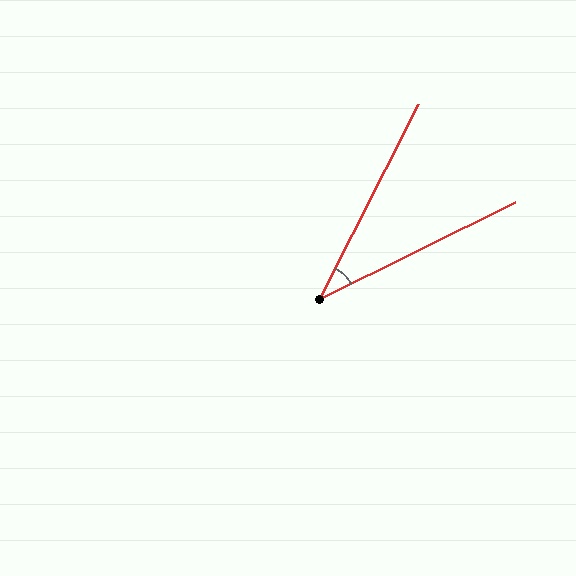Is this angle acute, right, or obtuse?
It is acute.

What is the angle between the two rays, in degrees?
Approximately 37 degrees.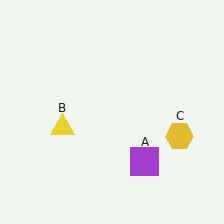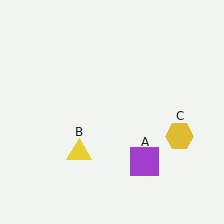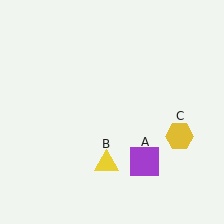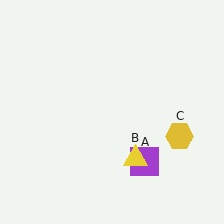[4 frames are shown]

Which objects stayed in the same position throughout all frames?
Purple square (object A) and yellow hexagon (object C) remained stationary.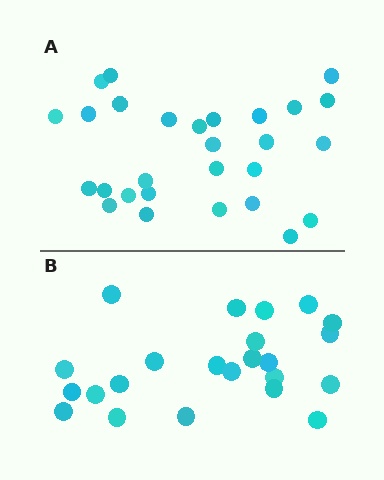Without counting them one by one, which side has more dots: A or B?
Region A (the top region) has more dots.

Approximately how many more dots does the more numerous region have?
Region A has about 5 more dots than region B.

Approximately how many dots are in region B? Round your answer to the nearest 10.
About 20 dots. (The exact count is 23, which rounds to 20.)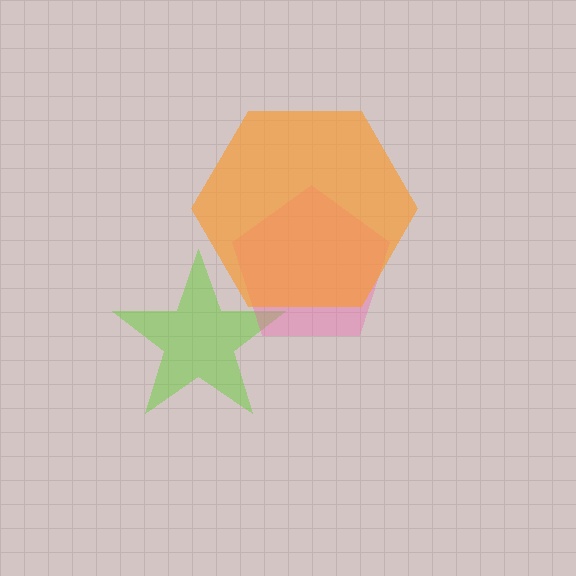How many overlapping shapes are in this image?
There are 3 overlapping shapes in the image.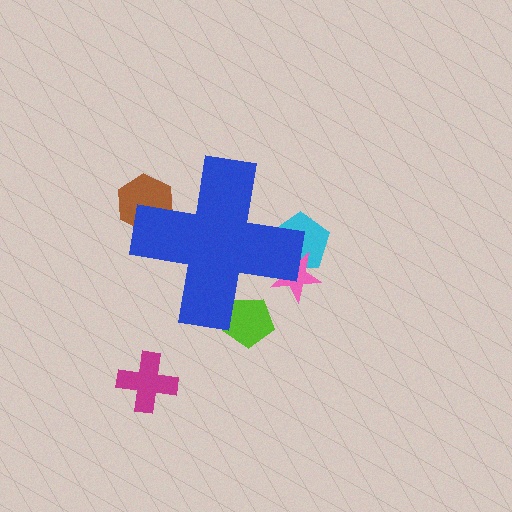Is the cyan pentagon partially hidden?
Yes, the cyan pentagon is partially hidden behind the blue cross.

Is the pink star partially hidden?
Yes, the pink star is partially hidden behind the blue cross.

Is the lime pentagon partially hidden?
Yes, the lime pentagon is partially hidden behind the blue cross.